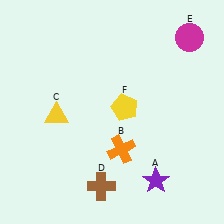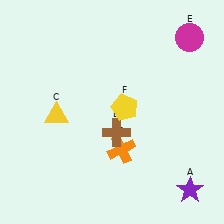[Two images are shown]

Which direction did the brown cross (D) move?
The brown cross (D) moved up.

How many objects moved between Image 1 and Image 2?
2 objects moved between the two images.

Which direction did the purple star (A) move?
The purple star (A) moved right.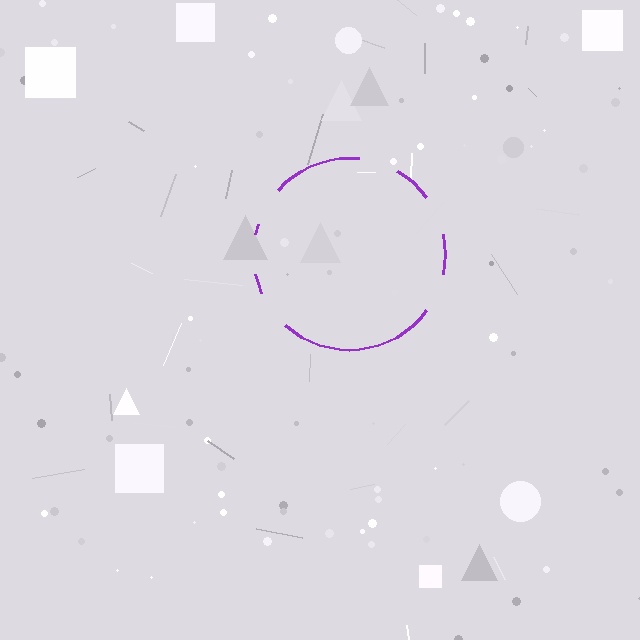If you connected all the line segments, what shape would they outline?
They would outline a circle.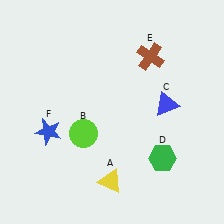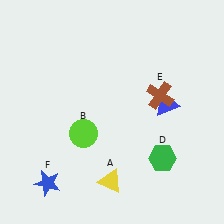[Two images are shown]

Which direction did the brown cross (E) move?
The brown cross (E) moved down.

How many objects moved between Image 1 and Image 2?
2 objects moved between the two images.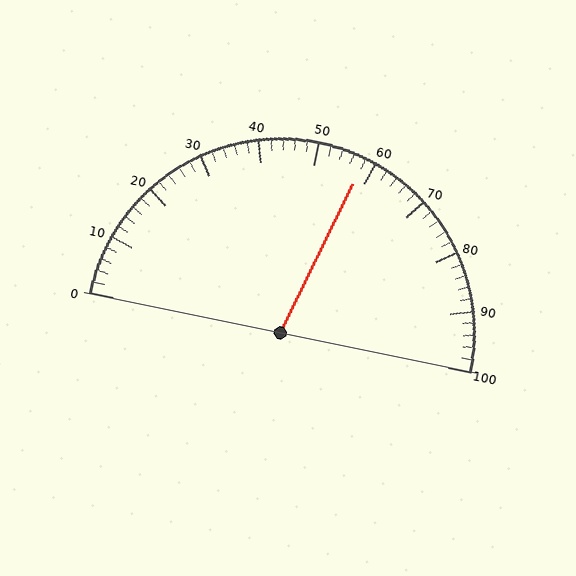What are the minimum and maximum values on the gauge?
The gauge ranges from 0 to 100.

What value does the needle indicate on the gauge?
The needle indicates approximately 58.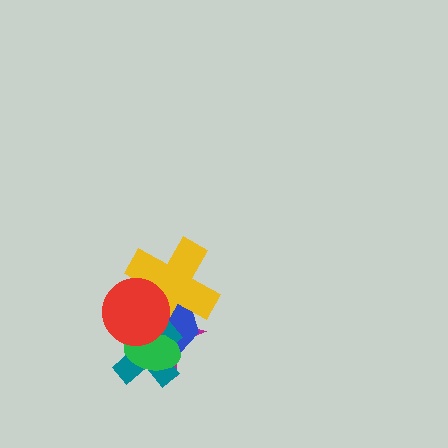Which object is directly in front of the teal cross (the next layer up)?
The green ellipse is directly in front of the teal cross.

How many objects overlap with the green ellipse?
4 objects overlap with the green ellipse.